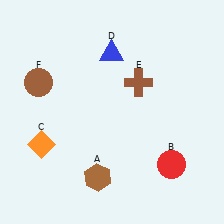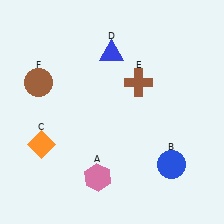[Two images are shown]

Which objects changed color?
A changed from brown to pink. B changed from red to blue.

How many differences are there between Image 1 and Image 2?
There are 2 differences between the two images.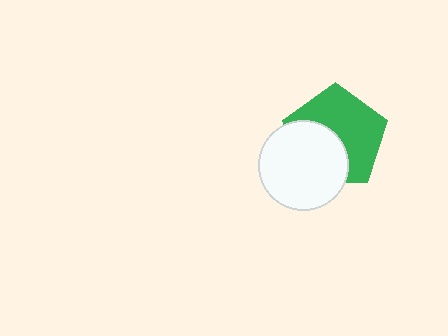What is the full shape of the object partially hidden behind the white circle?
The partially hidden object is a green pentagon.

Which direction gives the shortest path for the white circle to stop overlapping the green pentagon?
Moving toward the lower-left gives the shortest separation.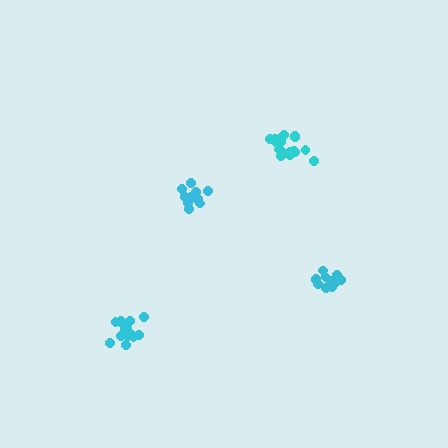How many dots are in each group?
Group 1: 12 dots, Group 2: 12 dots, Group 3: 15 dots, Group 4: 17 dots (56 total).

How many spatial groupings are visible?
There are 4 spatial groupings.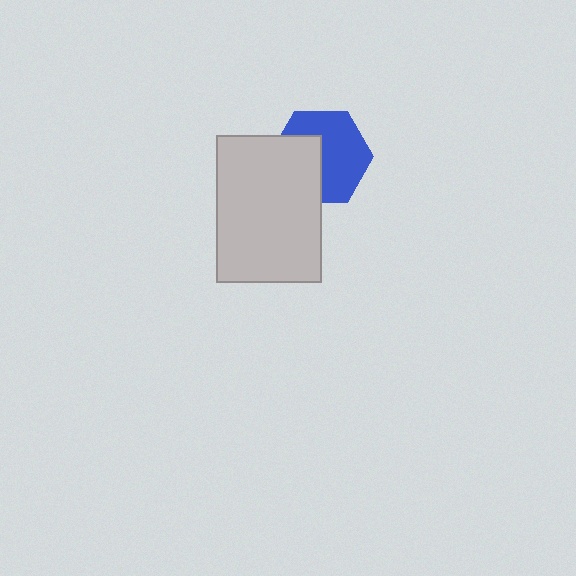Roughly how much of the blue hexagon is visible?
About half of it is visible (roughly 61%).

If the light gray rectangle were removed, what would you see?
You would see the complete blue hexagon.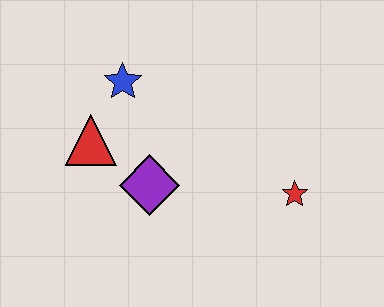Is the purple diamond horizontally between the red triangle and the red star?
Yes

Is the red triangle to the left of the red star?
Yes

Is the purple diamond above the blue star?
No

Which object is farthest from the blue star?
The red star is farthest from the blue star.